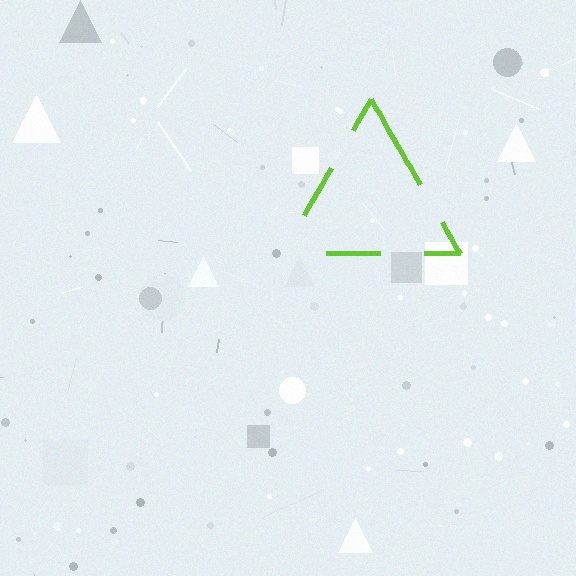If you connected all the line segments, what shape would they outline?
They would outline a triangle.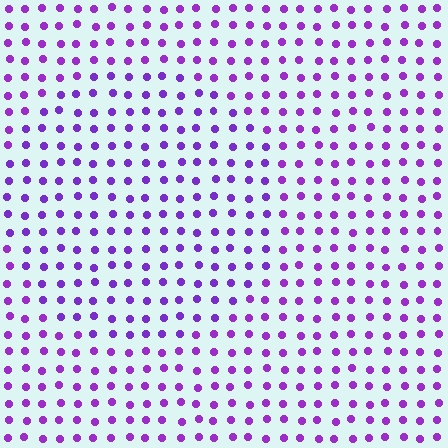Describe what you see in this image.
The image is filled with small purple elements in a uniform arrangement. A circle-shaped region is visible where the elements are tinted to a slightly different hue, forming a subtle color boundary.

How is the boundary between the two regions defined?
The boundary is defined purely by a slight shift in hue (about 14 degrees). Spacing, size, and orientation are identical on both sides.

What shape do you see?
I see a circle.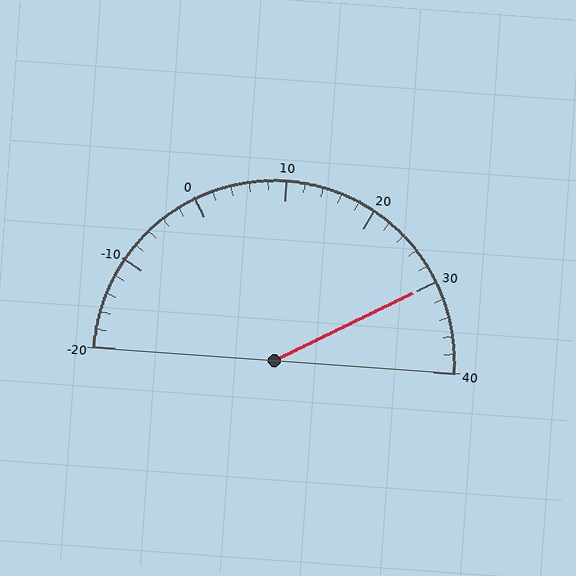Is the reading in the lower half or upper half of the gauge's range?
The reading is in the upper half of the range (-20 to 40).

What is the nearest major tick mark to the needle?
The nearest major tick mark is 30.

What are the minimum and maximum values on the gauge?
The gauge ranges from -20 to 40.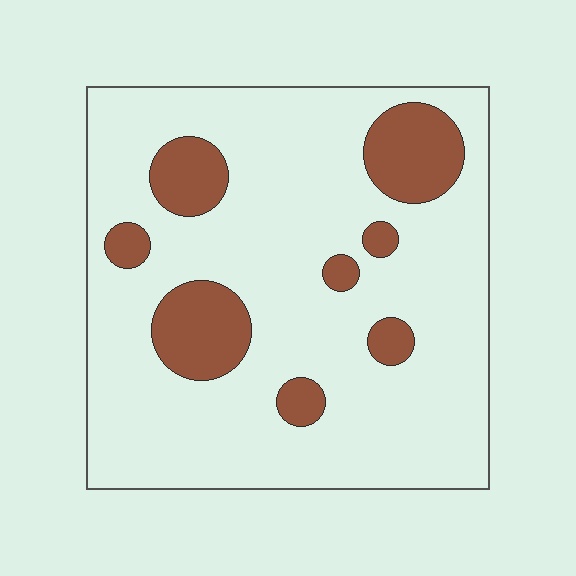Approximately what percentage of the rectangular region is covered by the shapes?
Approximately 20%.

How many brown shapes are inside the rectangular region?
8.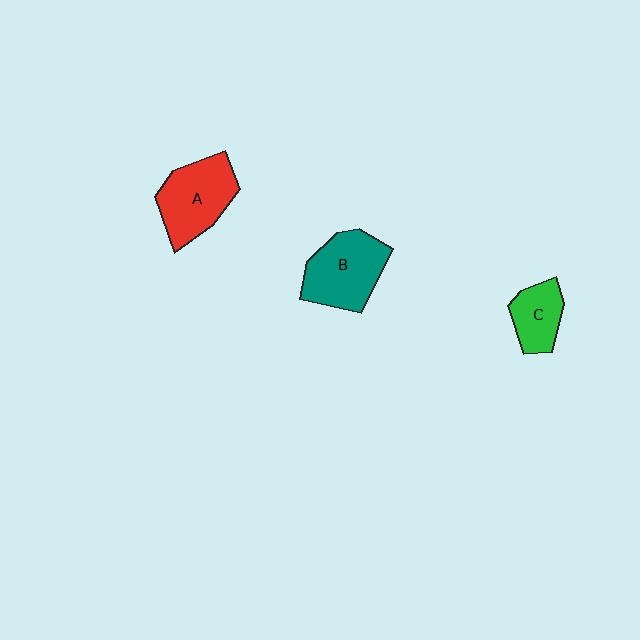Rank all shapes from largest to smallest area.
From largest to smallest: B (teal), A (red), C (green).